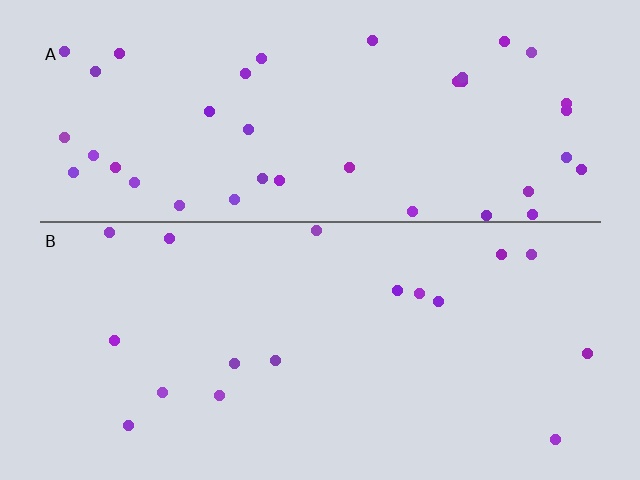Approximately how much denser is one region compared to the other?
Approximately 2.3× — region A over region B.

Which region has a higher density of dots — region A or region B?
A (the top).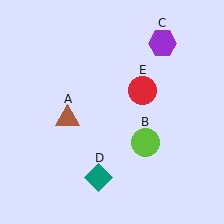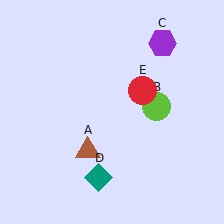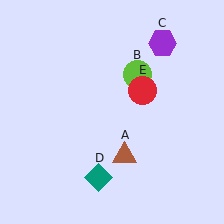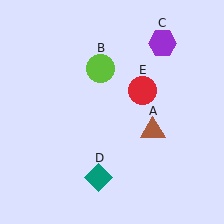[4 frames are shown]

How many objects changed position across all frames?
2 objects changed position: brown triangle (object A), lime circle (object B).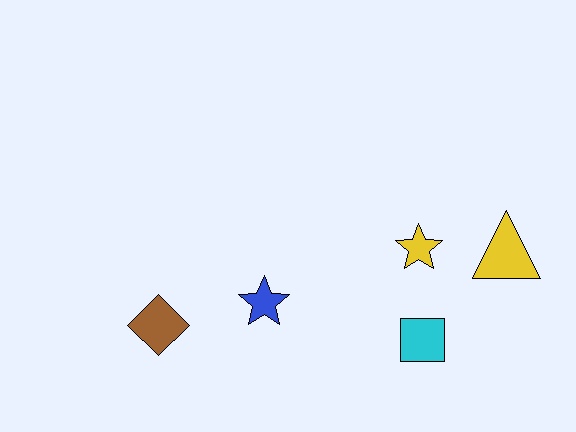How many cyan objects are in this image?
There is 1 cyan object.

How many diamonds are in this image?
There is 1 diamond.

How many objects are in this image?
There are 5 objects.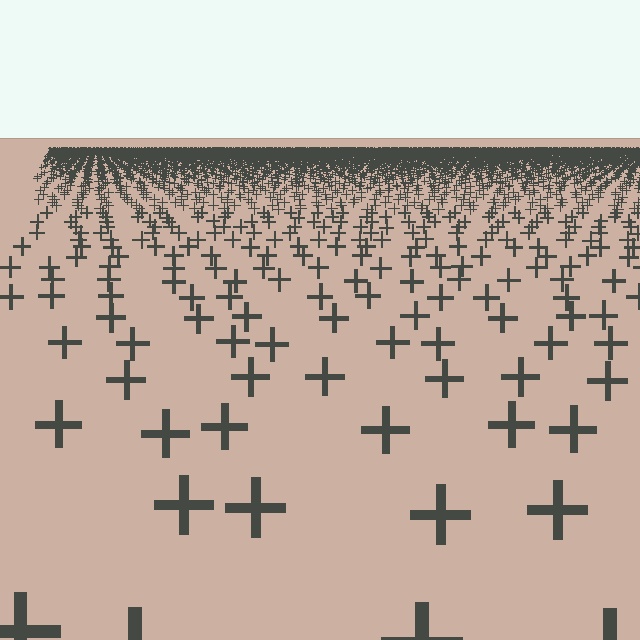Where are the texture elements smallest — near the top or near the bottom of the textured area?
Near the top.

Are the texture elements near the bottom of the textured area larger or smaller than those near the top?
Larger. Near the bottom, elements are closer to the viewer and appear at a bigger on-screen size.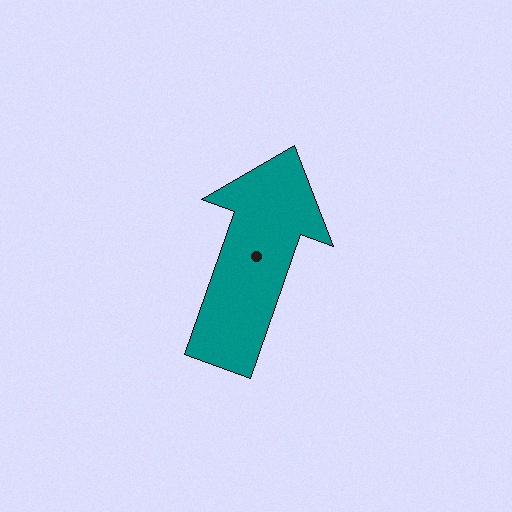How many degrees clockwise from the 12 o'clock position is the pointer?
Approximately 19 degrees.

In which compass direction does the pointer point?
North.